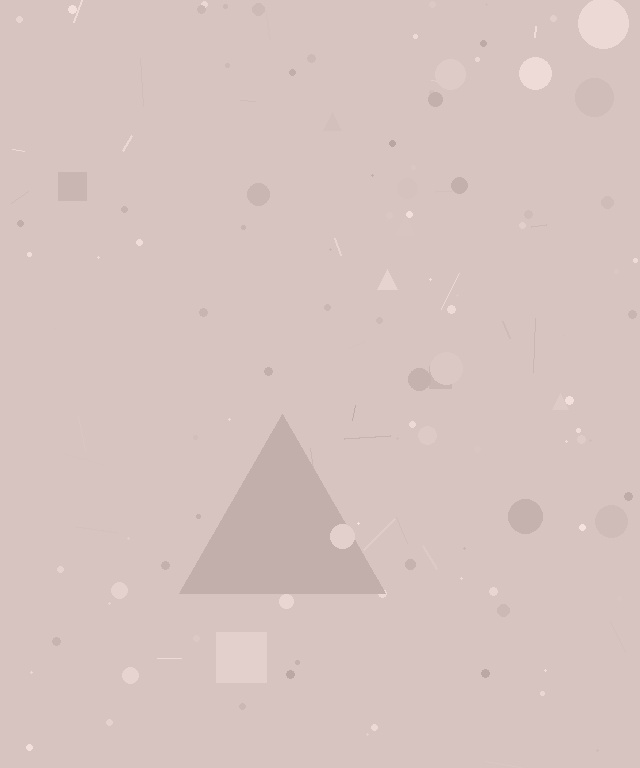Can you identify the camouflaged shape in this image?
The camouflaged shape is a triangle.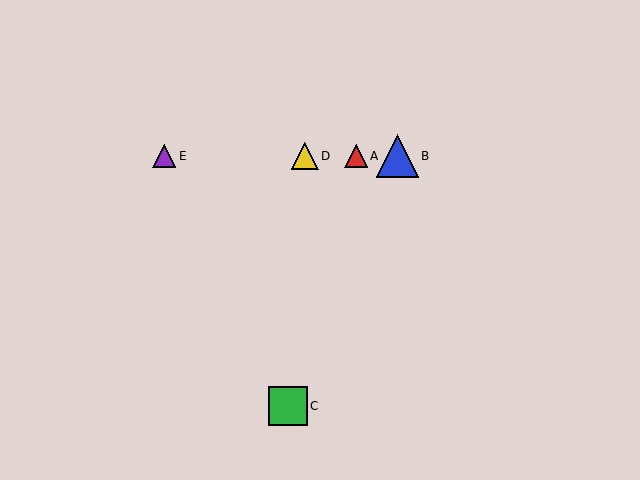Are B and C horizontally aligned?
No, B is at y≈156 and C is at y≈406.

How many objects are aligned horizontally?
4 objects (A, B, D, E) are aligned horizontally.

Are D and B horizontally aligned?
Yes, both are at y≈156.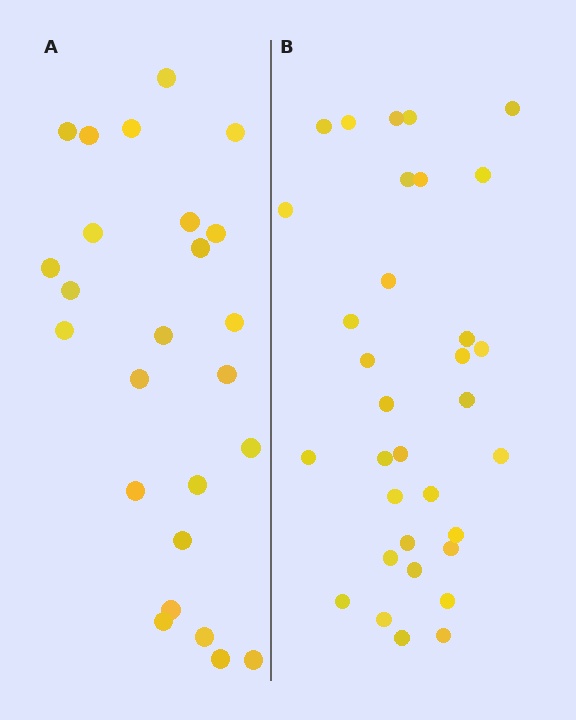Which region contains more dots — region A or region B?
Region B (the right region) has more dots.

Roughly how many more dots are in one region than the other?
Region B has roughly 8 or so more dots than region A.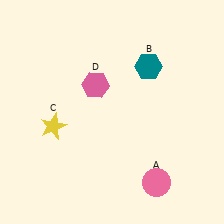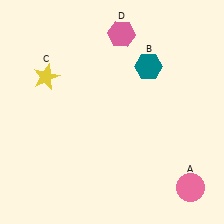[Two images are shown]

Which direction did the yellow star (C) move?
The yellow star (C) moved up.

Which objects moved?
The objects that moved are: the pink circle (A), the yellow star (C), the pink hexagon (D).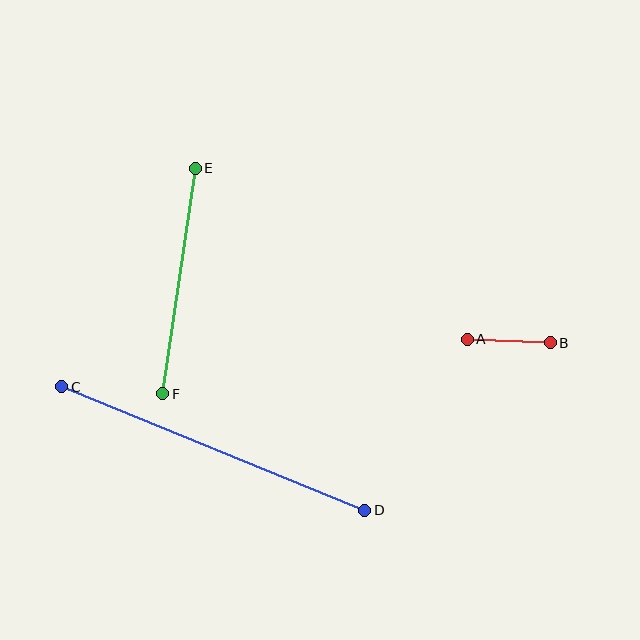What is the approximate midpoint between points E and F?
The midpoint is at approximately (179, 281) pixels.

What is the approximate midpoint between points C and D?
The midpoint is at approximately (213, 448) pixels.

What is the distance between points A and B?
The distance is approximately 83 pixels.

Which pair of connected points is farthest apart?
Points C and D are farthest apart.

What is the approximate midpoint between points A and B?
The midpoint is at approximately (509, 341) pixels.